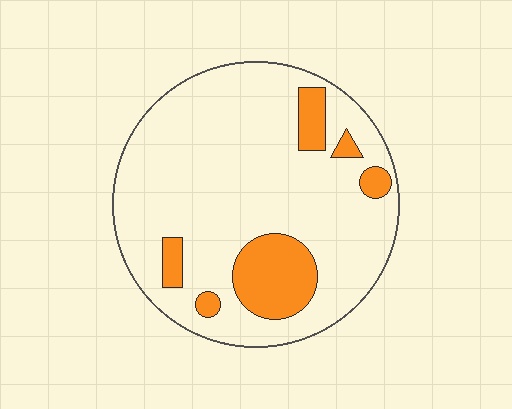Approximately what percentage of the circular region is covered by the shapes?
Approximately 15%.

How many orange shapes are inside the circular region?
6.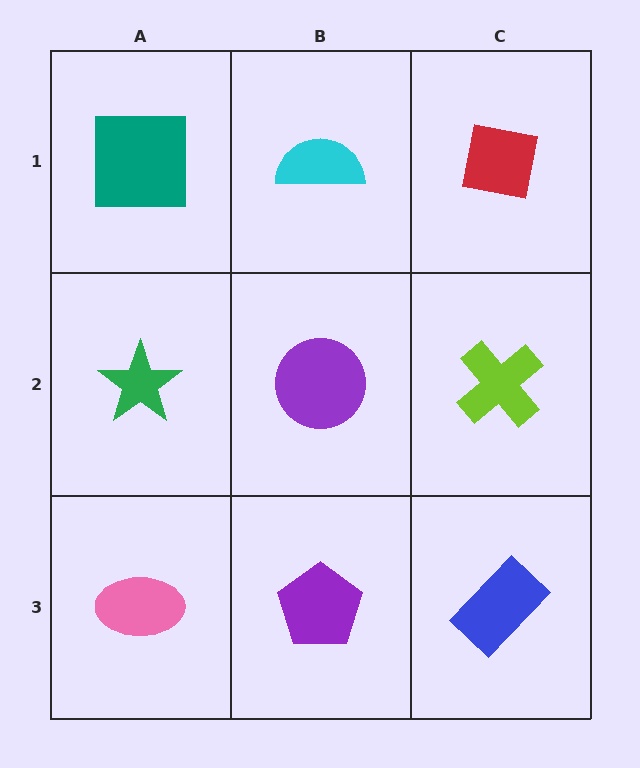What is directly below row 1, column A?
A green star.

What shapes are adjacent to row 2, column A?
A teal square (row 1, column A), a pink ellipse (row 3, column A), a purple circle (row 2, column B).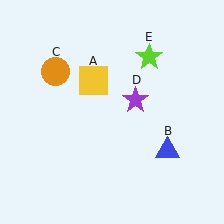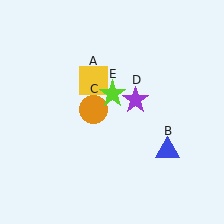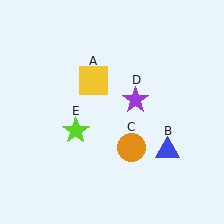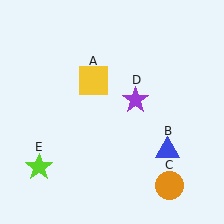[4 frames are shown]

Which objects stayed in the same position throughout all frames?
Yellow square (object A) and blue triangle (object B) and purple star (object D) remained stationary.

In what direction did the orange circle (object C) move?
The orange circle (object C) moved down and to the right.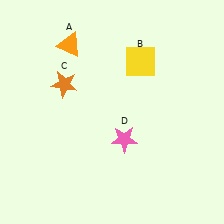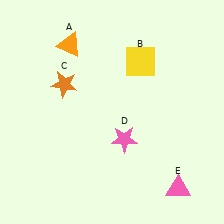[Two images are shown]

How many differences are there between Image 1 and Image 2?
There is 1 difference between the two images.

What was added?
A pink triangle (E) was added in Image 2.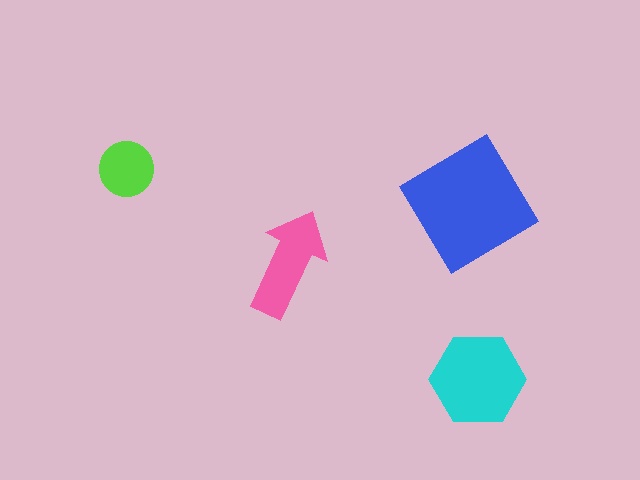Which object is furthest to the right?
The cyan hexagon is rightmost.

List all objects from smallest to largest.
The lime circle, the pink arrow, the cyan hexagon, the blue diamond.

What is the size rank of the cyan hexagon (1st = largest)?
2nd.